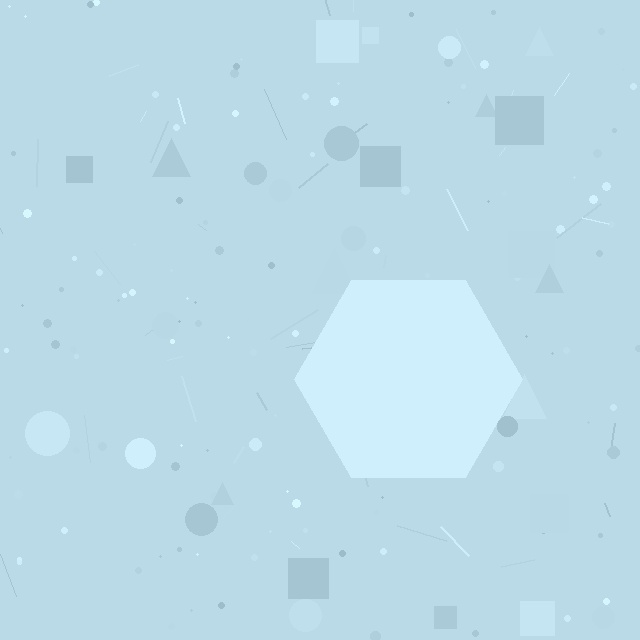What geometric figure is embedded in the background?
A hexagon is embedded in the background.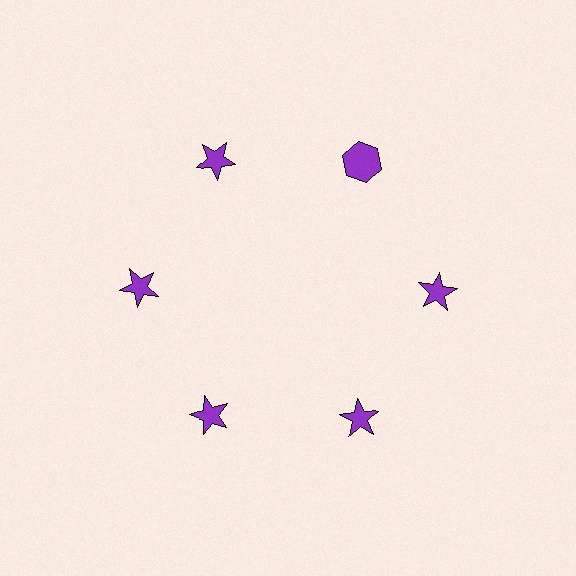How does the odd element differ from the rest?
It has a different shape: hexagon instead of star.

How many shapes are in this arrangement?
There are 6 shapes arranged in a ring pattern.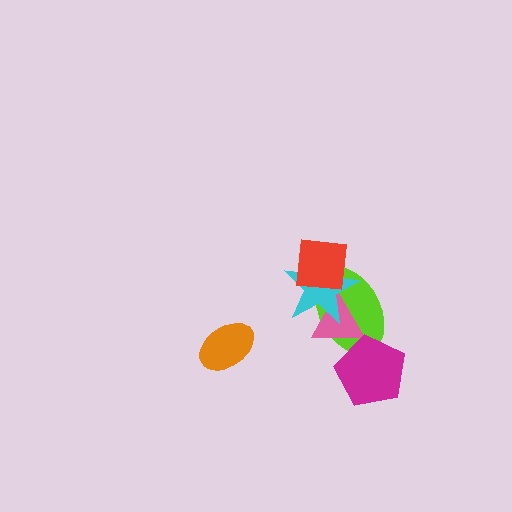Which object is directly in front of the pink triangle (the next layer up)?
The magenta pentagon is directly in front of the pink triangle.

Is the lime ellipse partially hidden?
Yes, it is partially covered by another shape.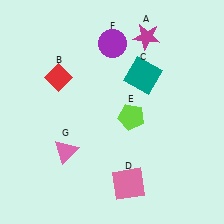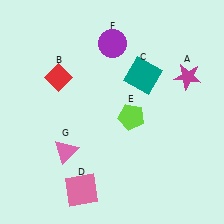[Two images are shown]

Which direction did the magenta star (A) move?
The magenta star (A) moved right.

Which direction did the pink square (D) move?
The pink square (D) moved left.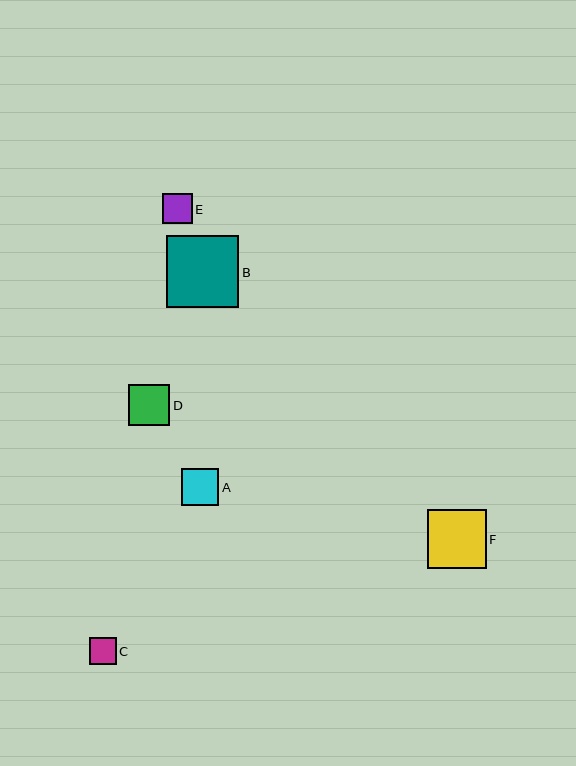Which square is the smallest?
Square C is the smallest with a size of approximately 27 pixels.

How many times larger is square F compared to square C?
Square F is approximately 2.2 times the size of square C.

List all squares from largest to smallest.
From largest to smallest: B, F, D, A, E, C.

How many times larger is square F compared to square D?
Square F is approximately 1.5 times the size of square D.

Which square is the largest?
Square B is the largest with a size of approximately 72 pixels.